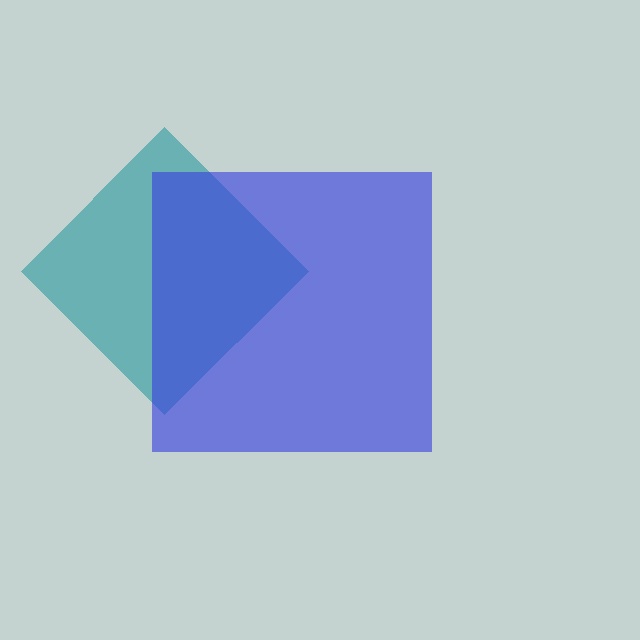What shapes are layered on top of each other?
The layered shapes are: a teal diamond, a blue square.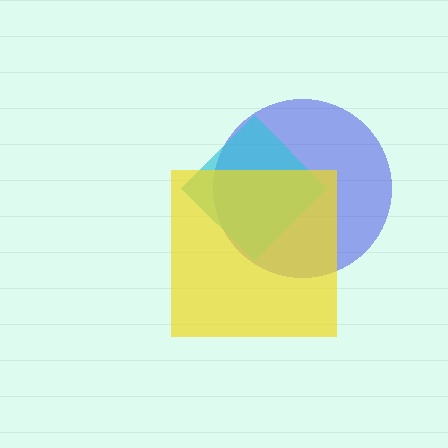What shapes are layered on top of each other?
The layered shapes are: a blue circle, a cyan diamond, a yellow square.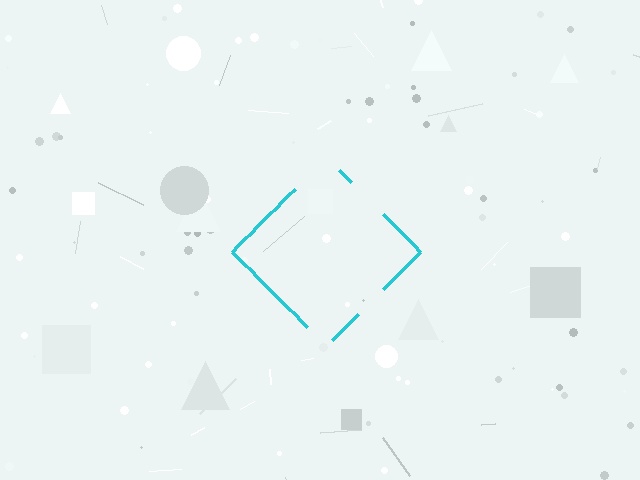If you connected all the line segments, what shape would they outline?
They would outline a diamond.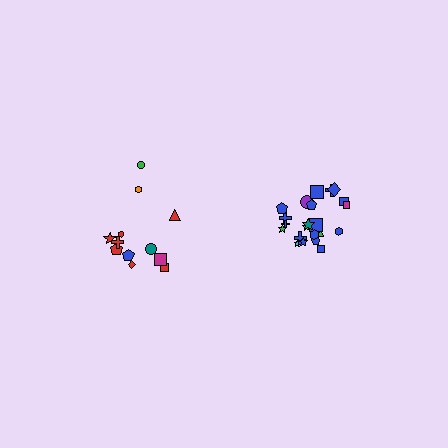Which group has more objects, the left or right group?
The right group.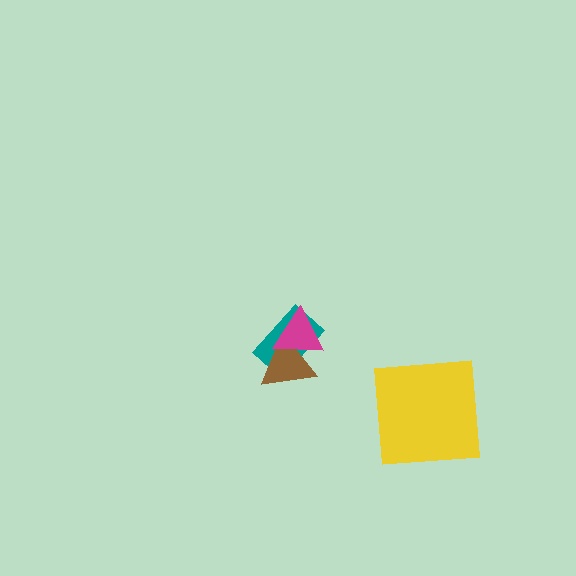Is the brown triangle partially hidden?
Yes, it is partially covered by another shape.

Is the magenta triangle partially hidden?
No, no other shape covers it.